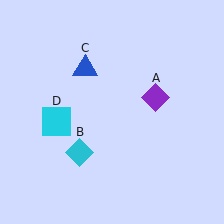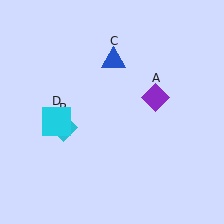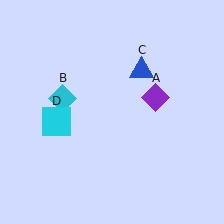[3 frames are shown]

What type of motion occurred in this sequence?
The cyan diamond (object B), blue triangle (object C) rotated clockwise around the center of the scene.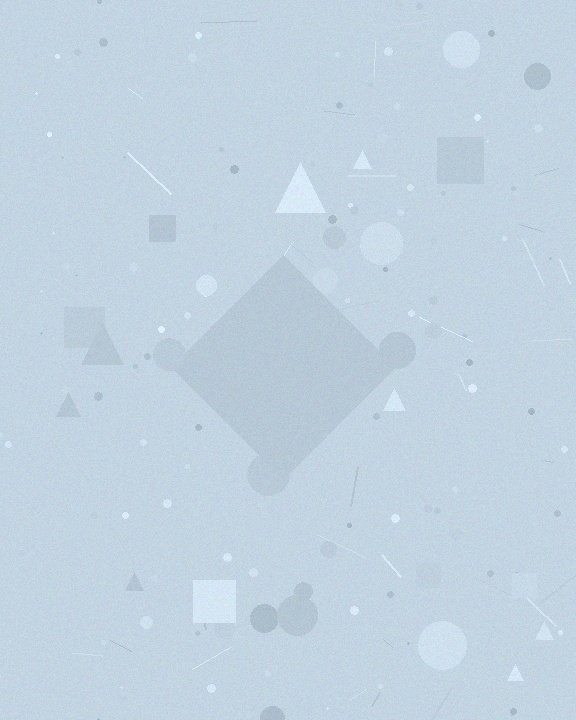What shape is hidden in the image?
A diamond is hidden in the image.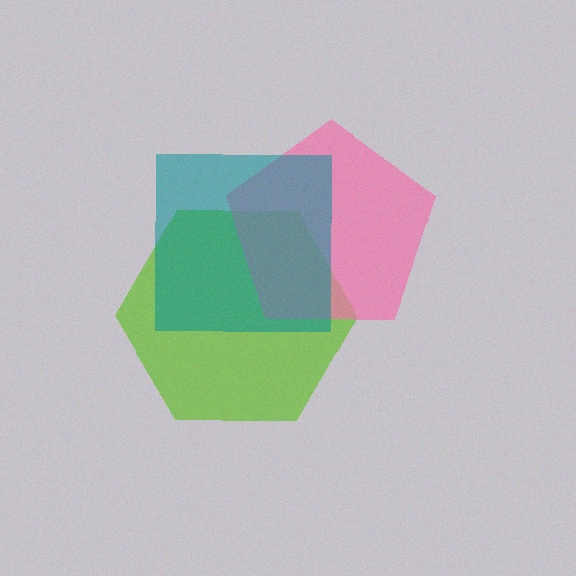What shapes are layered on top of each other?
The layered shapes are: a lime hexagon, a pink pentagon, a teal square.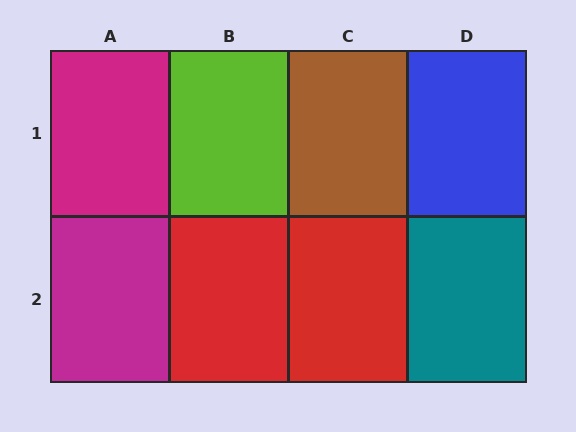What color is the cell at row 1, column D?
Blue.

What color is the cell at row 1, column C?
Brown.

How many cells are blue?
1 cell is blue.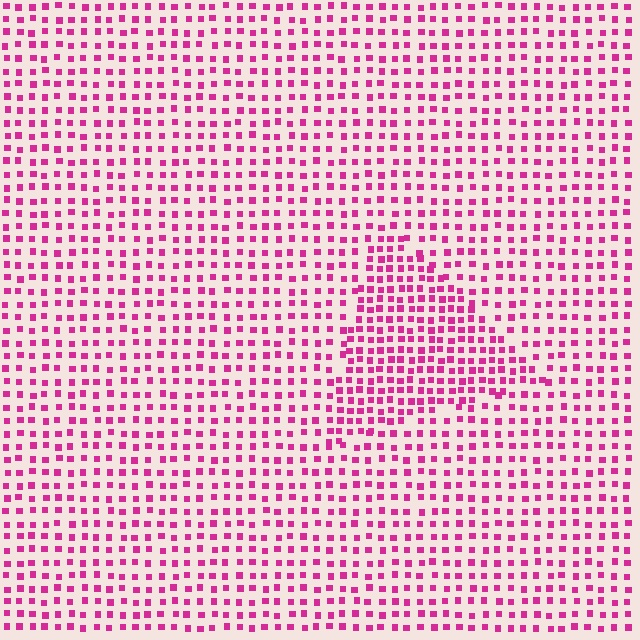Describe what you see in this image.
The image contains small magenta elements arranged at two different densities. A triangle-shaped region is visible where the elements are more densely packed than the surrounding area.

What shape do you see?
I see a triangle.